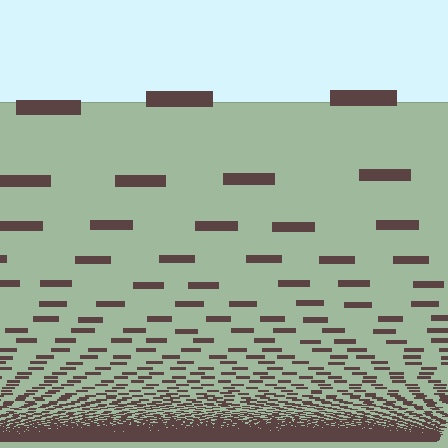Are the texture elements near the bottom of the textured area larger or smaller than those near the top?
Smaller. The gradient is inverted — elements near the bottom are smaller and denser.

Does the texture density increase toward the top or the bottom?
Density increases toward the bottom.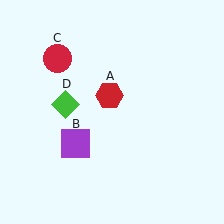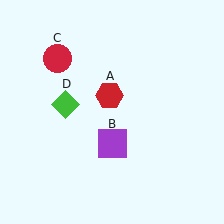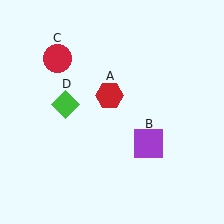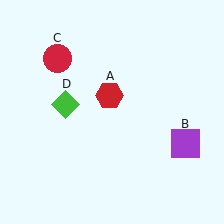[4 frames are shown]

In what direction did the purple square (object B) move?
The purple square (object B) moved right.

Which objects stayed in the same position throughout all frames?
Red hexagon (object A) and red circle (object C) and green diamond (object D) remained stationary.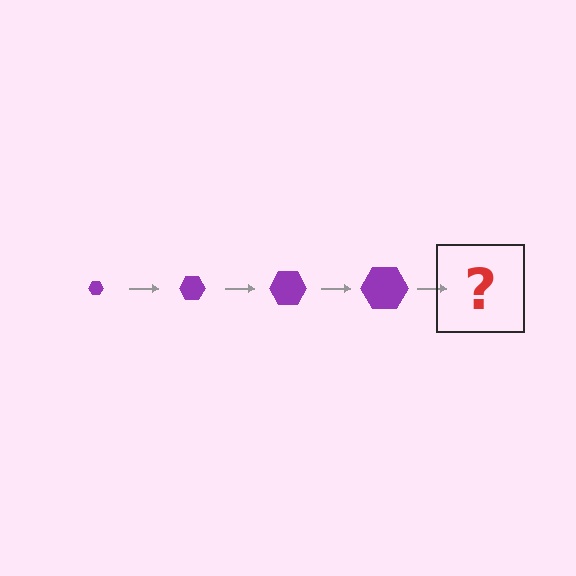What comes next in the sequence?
The next element should be a purple hexagon, larger than the previous one.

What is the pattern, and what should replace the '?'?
The pattern is that the hexagon gets progressively larger each step. The '?' should be a purple hexagon, larger than the previous one.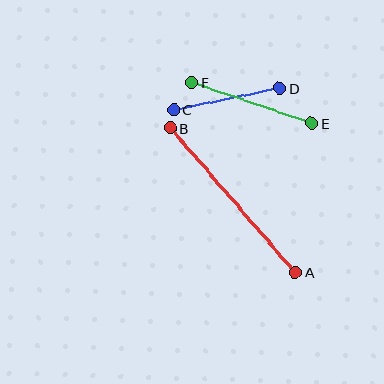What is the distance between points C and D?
The distance is approximately 108 pixels.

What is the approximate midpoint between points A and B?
The midpoint is at approximately (233, 200) pixels.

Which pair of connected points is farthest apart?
Points A and B are farthest apart.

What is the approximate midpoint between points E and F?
The midpoint is at approximately (252, 103) pixels.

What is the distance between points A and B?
The distance is approximately 191 pixels.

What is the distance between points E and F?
The distance is approximately 127 pixels.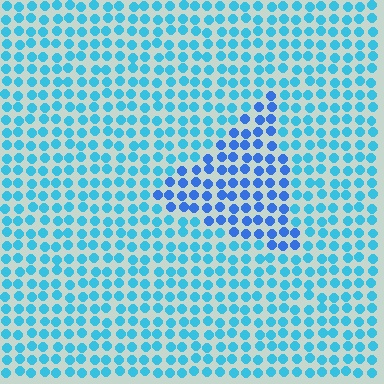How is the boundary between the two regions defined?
The boundary is defined purely by a slight shift in hue (about 28 degrees). Spacing, size, and orientation are identical on both sides.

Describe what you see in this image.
The image is filled with small cyan elements in a uniform arrangement. A triangle-shaped region is visible where the elements are tinted to a slightly different hue, forming a subtle color boundary.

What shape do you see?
I see a triangle.